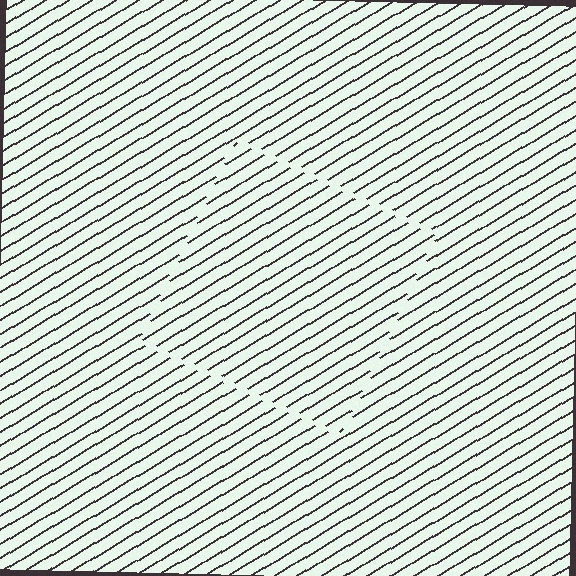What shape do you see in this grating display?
An illusory square. The interior of the shape contains the same grating, shifted by half a period — the contour is defined by the phase discontinuity where line-ends from the inner and outer gratings abut.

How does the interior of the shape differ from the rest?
The interior of the shape contains the same grating, shifted by half a period — the contour is defined by the phase discontinuity where line-ends from the inner and outer gratings abut.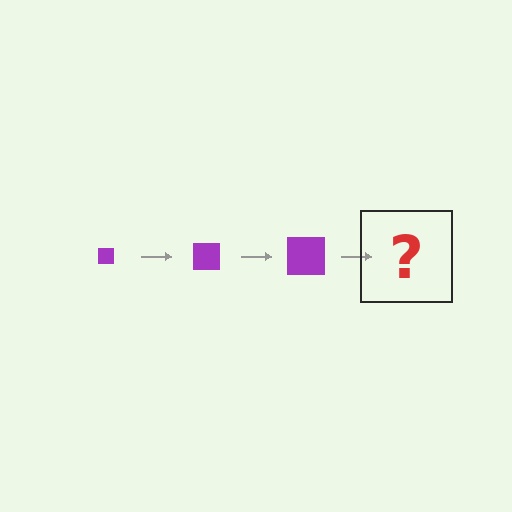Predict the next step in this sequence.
The next step is a purple square, larger than the previous one.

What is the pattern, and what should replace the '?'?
The pattern is that the square gets progressively larger each step. The '?' should be a purple square, larger than the previous one.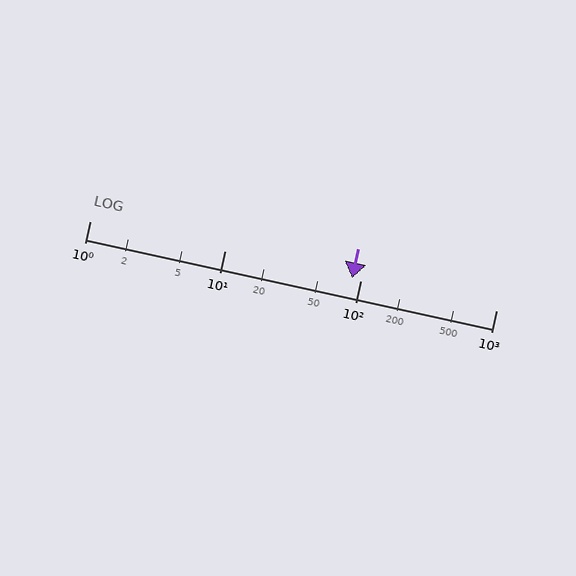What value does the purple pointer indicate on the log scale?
The pointer indicates approximately 87.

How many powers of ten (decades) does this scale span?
The scale spans 3 decades, from 1 to 1000.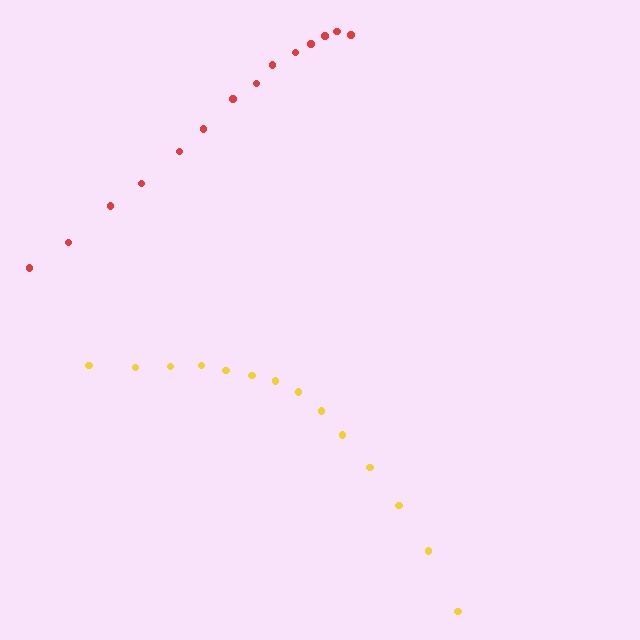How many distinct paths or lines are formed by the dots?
There are 2 distinct paths.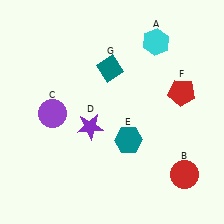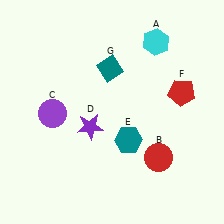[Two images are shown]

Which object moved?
The red circle (B) moved left.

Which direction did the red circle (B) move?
The red circle (B) moved left.